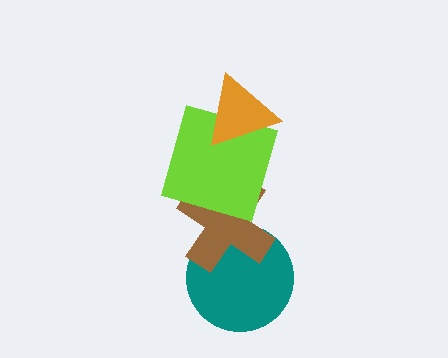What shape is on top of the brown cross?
The lime square is on top of the brown cross.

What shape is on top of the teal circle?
The brown cross is on top of the teal circle.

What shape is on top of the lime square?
The orange triangle is on top of the lime square.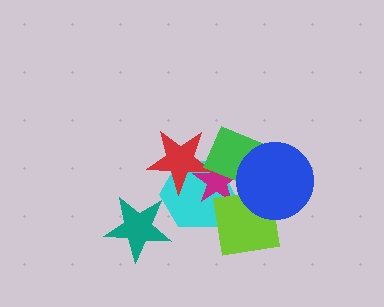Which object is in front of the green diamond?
The blue circle is in front of the green diamond.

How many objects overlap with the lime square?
2 objects overlap with the lime square.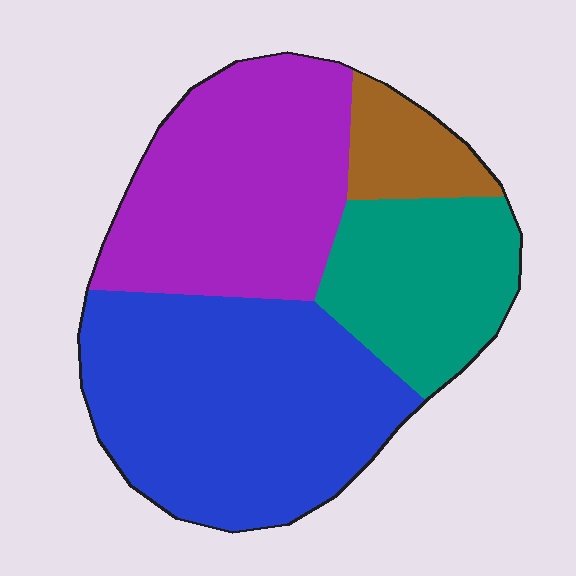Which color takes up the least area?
Brown, at roughly 10%.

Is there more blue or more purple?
Blue.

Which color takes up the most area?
Blue, at roughly 40%.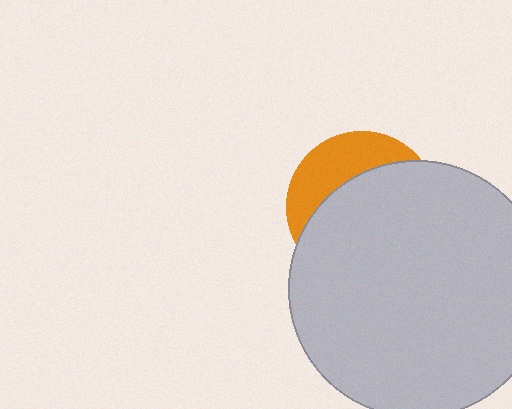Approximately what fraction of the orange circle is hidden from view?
Roughly 69% of the orange circle is hidden behind the light gray circle.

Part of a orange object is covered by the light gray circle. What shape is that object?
It is a circle.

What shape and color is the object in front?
The object in front is a light gray circle.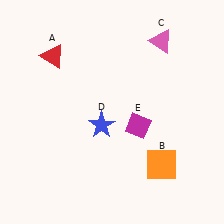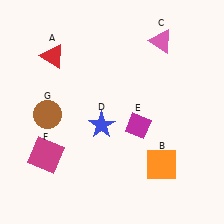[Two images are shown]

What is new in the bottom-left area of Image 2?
A magenta square (F) was added in the bottom-left area of Image 2.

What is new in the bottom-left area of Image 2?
A brown circle (G) was added in the bottom-left area of Image 2.